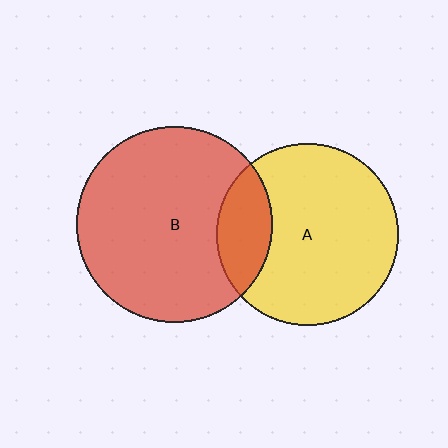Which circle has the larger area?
Circle B (red).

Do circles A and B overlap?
Yes.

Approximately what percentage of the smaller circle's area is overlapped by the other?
Approximately 20%.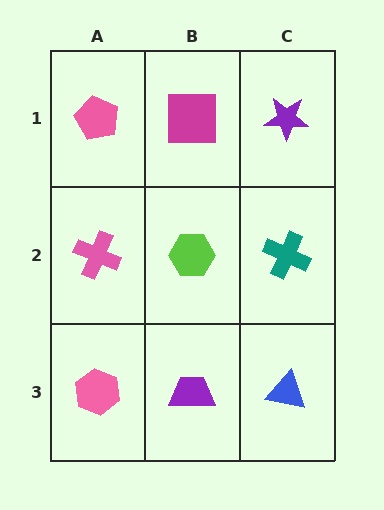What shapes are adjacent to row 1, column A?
A pink cross (row 2, column A), a magenta square (row 1, column B).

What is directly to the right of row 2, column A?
A lime hexagon.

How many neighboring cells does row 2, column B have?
4.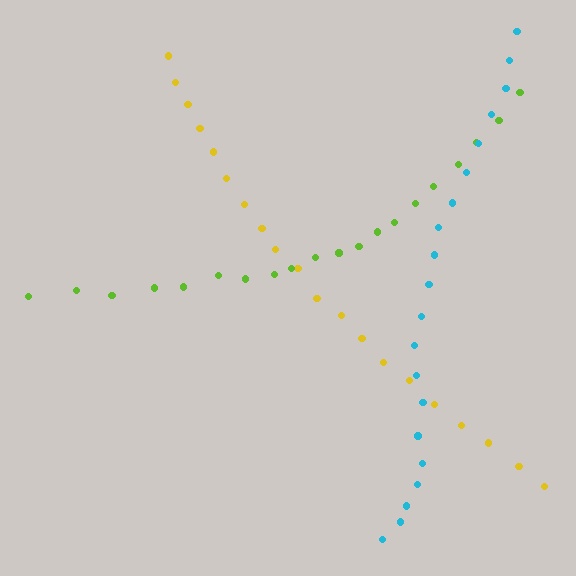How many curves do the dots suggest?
There are 3 distinct paths.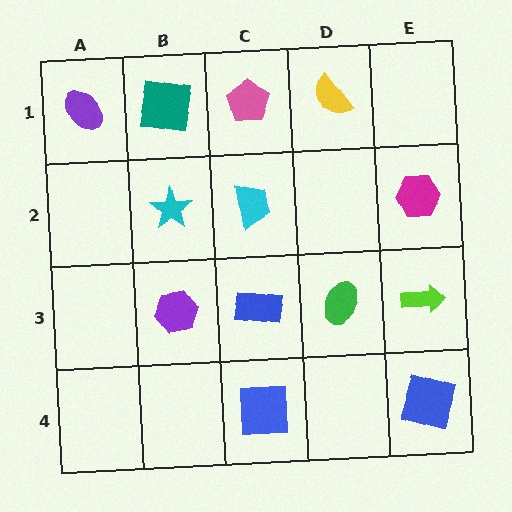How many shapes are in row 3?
4 shapes.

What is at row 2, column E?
A magenta hexagon.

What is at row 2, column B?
A cyan star.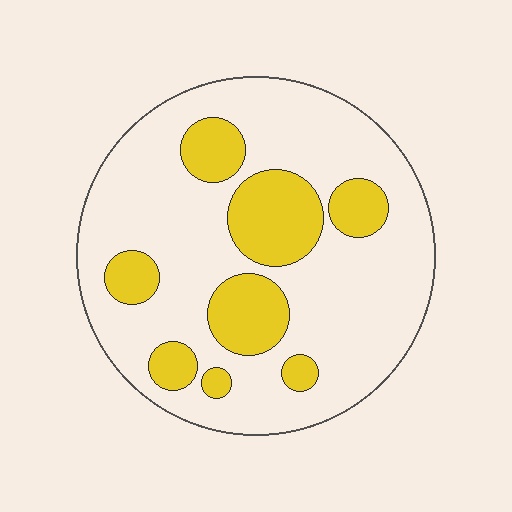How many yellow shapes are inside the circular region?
8.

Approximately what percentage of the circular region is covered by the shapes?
Approximately 25%.